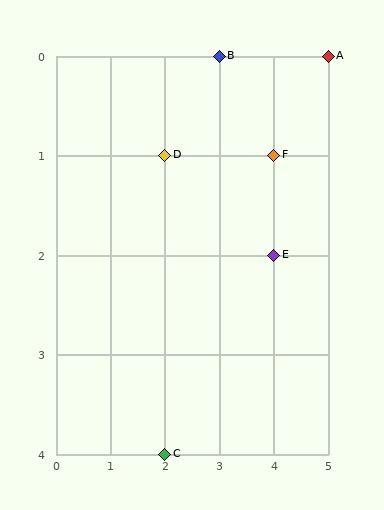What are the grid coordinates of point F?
Point F is at grid coordinates (4, 1).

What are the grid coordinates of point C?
Point C is at grid coordinates (2, 4).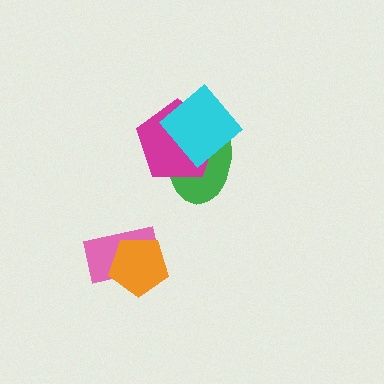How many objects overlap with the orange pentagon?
1 object overlaps with the orange pentagon.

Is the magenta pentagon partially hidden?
Yes, it is partially covered by another shape.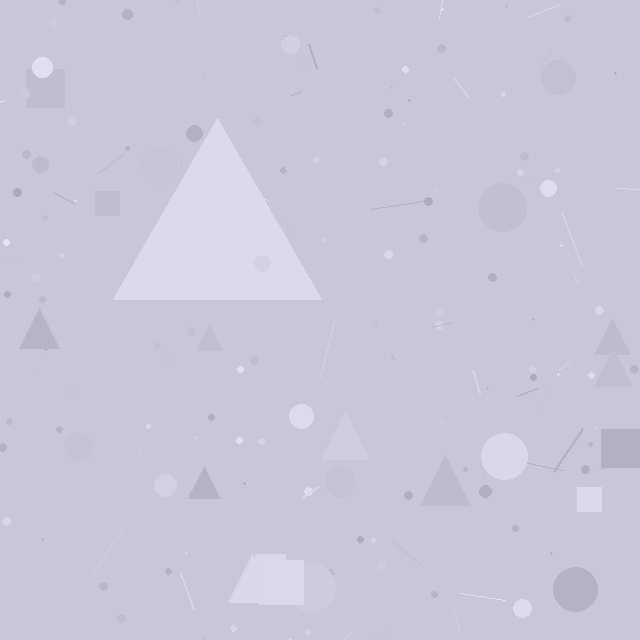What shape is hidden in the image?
A triangle is hidden in the image.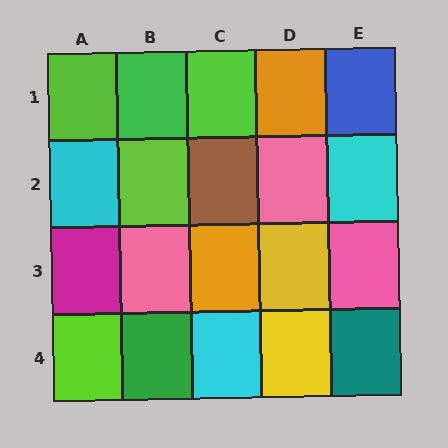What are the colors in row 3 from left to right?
Magenta, pink, orange, yellow, pink.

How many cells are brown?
1 cell is brown.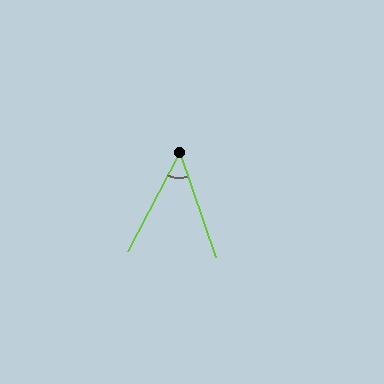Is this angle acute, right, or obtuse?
It is acute.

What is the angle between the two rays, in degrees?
Approximately 47 degrees.